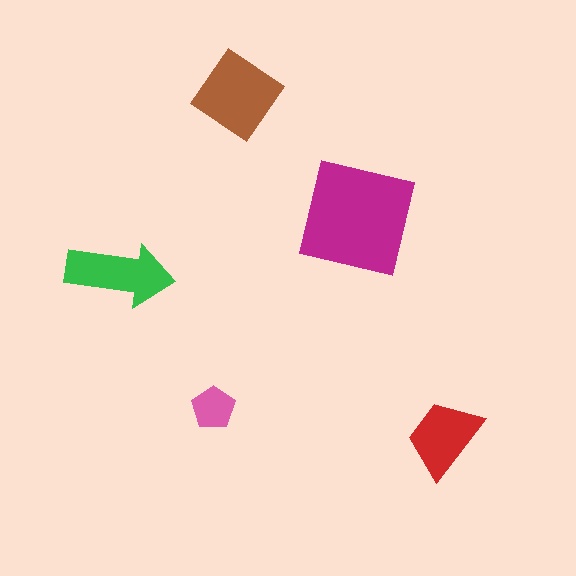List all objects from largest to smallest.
The magenta square, the brown diamond, the green arrow, the red trapezoid, the pink pentagon.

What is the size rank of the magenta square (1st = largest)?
1st.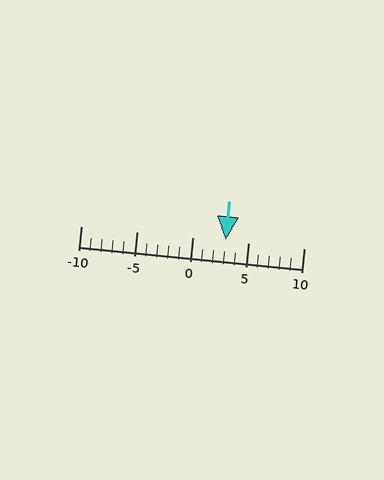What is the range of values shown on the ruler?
The ruler shows values from -10 to 10.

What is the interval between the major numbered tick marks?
The major tick marks are spaced 5 units apart.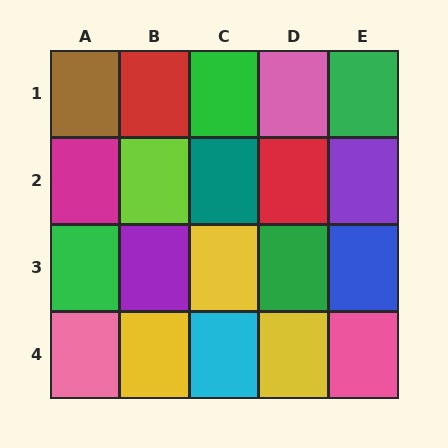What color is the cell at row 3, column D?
Green.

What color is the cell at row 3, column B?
Purple.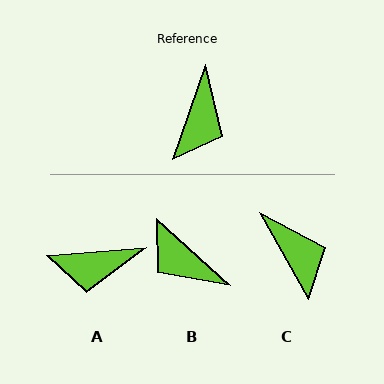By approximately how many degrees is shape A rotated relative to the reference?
Approximately 67 degrees clockwise.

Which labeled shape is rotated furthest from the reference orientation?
B, about 113 degrees away.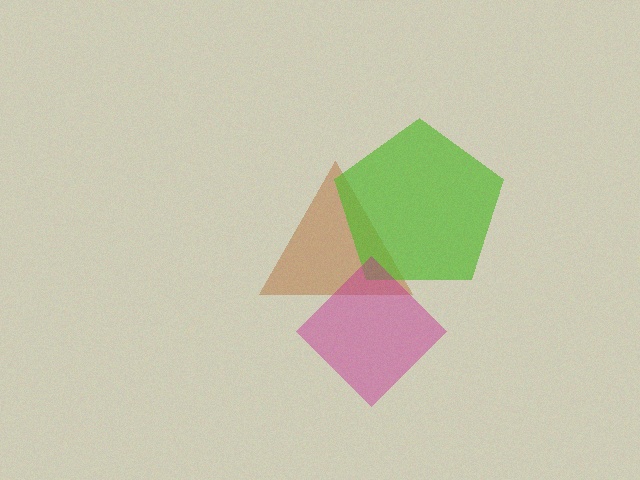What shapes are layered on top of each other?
The layered shapes are: a brown triangle, a lime pentagon, a magenta diamond.